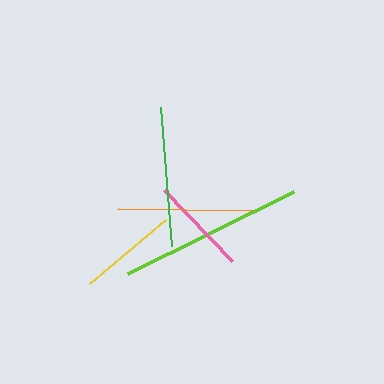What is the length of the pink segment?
The pink segment is approximately 98 pixels long.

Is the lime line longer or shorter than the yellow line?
The lime line is longer than the yellow line.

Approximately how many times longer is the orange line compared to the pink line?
The orange line is approximately 1.4 times the length of the pink line.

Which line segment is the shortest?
The pink line is the shortest at approximately 98 pixels.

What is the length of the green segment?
The green segment is approximately 139 pixels long.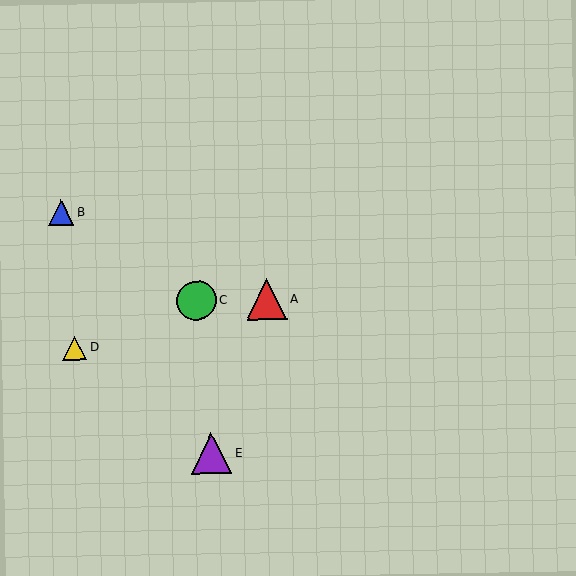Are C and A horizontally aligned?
Yes, both are at y≈301.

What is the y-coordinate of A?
Object A is at y≈299.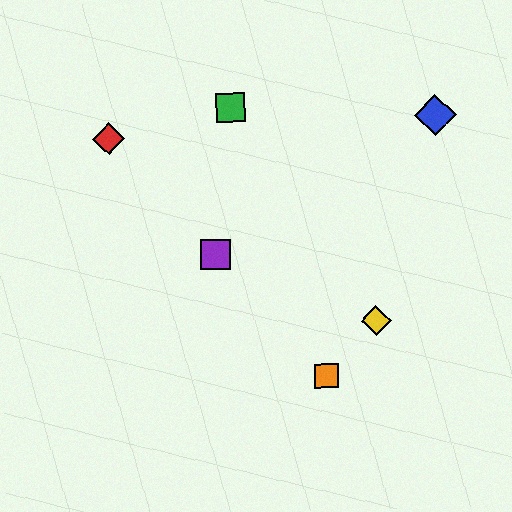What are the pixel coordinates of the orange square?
The orange square is at (327, 376).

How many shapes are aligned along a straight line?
3 shapes (the red diamond, the purple square, the orange square) are aligned along a straight line.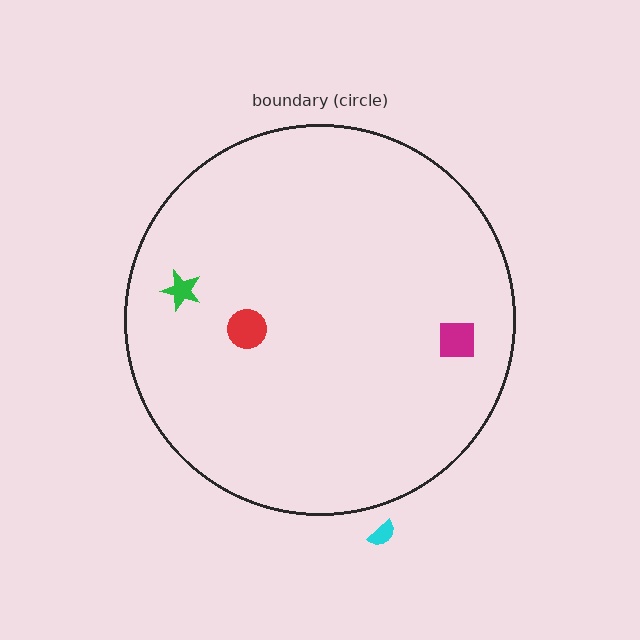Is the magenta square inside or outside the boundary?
Inside.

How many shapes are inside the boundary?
3 inside, 1 outside.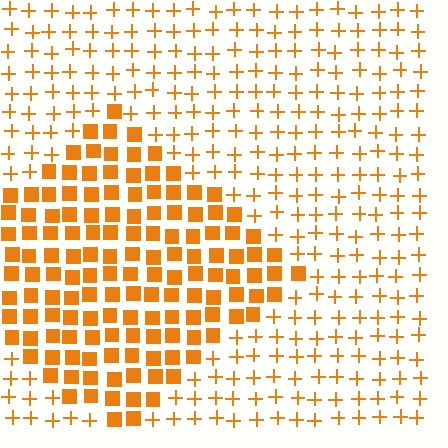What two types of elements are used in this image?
The image uses squares inside the diamond region and plus signs outside it.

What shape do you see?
I see a diamond.